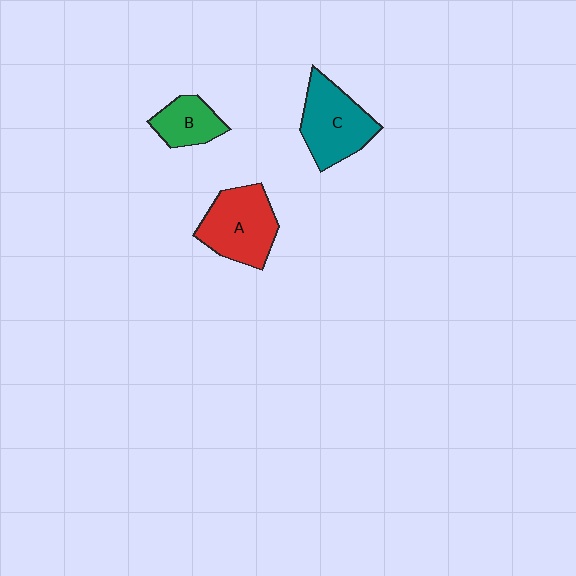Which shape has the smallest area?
Shape B (green).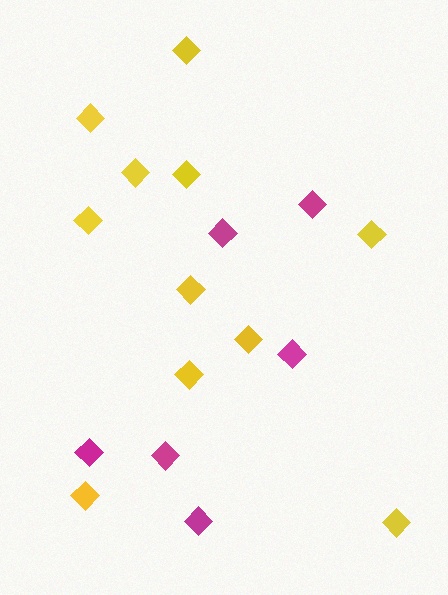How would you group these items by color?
There are 2 groups: one group of magenta diamonds (6) and one group of yellow diamonds (11).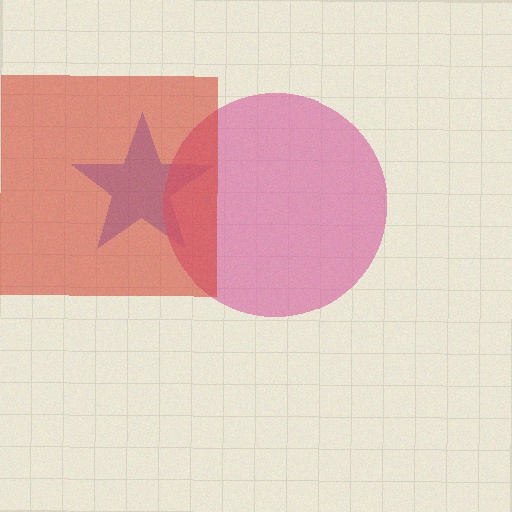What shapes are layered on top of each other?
The layered shapes are: a blue star, a pink circle, a red square.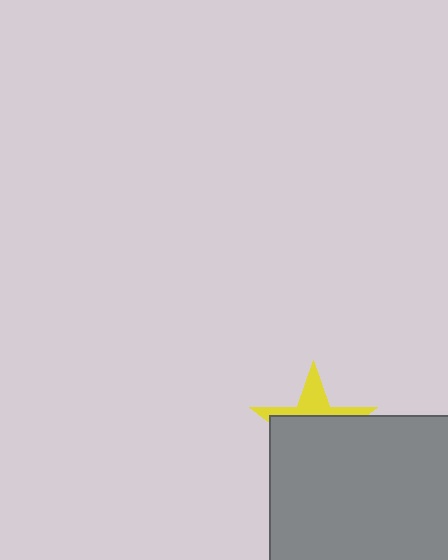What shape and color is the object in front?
The object in front is a gray square.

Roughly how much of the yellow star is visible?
A small part of it is visible (roughly 33%).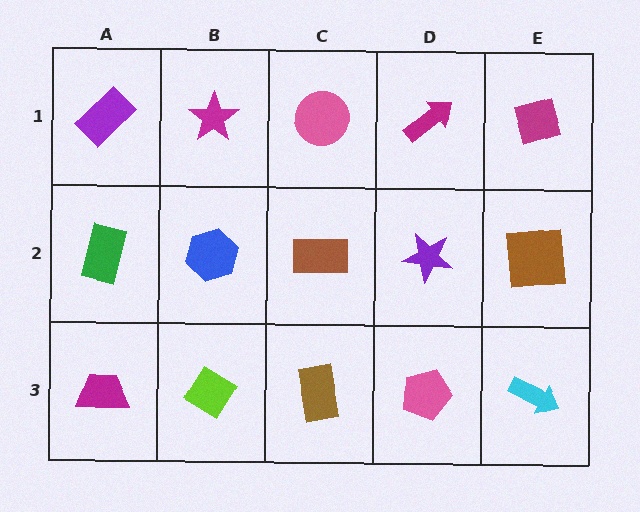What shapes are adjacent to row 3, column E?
A brown square (row 2, column E), a pink pentagon (row 3, column D).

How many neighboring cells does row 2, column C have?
4.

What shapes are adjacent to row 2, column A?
A purple rectangle (row 1, column A), a magenta trapezoid (row 3, column A), a blue hexagon (row 2, column B).